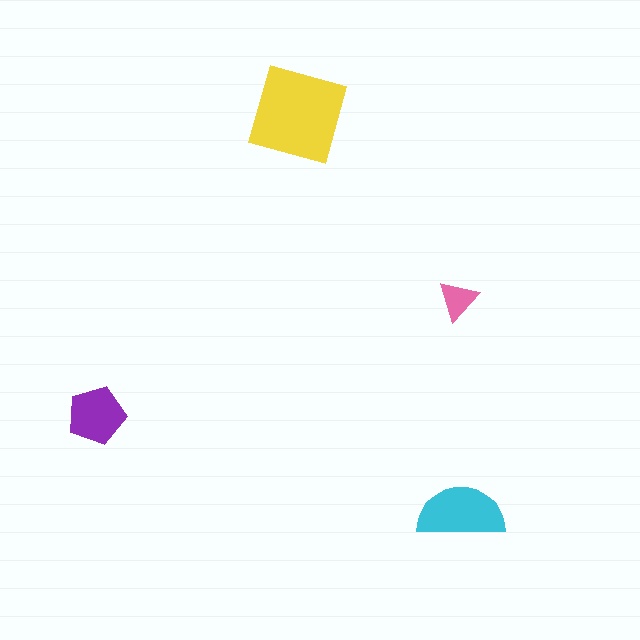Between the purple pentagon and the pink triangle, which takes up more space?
The purple pentagon.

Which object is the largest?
The yellow square.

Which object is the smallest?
The pink triangle.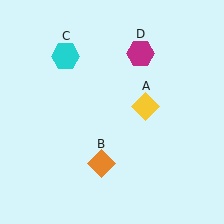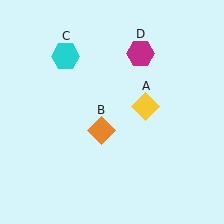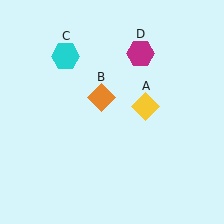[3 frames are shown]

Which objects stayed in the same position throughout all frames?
Yellow diamond (object A) and cyan hexagon (object C) and magenta hexagon (object D) remained stationary.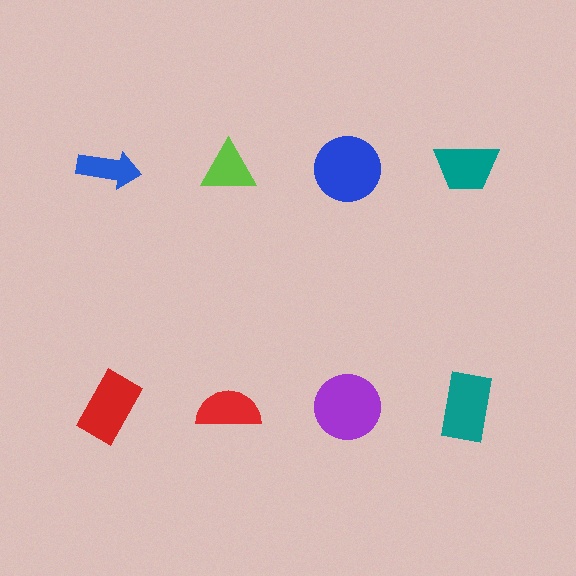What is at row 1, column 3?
A blue circle.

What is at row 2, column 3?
A purple circle.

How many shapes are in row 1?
4 shapes.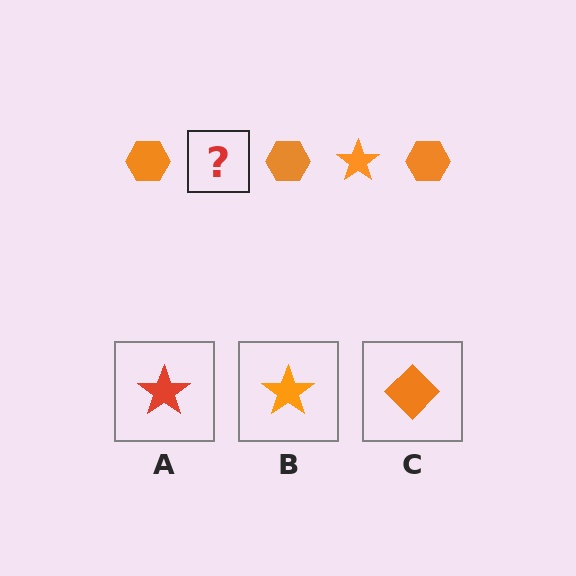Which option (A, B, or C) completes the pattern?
B.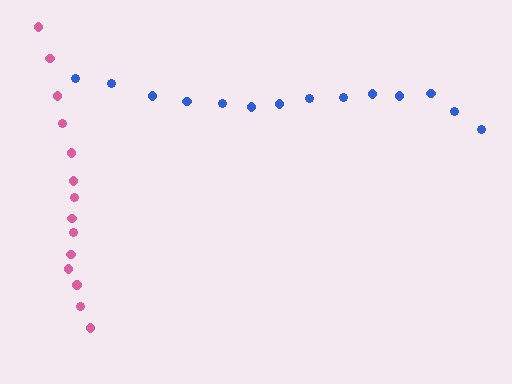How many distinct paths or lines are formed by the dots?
There are 2 distinct paths.